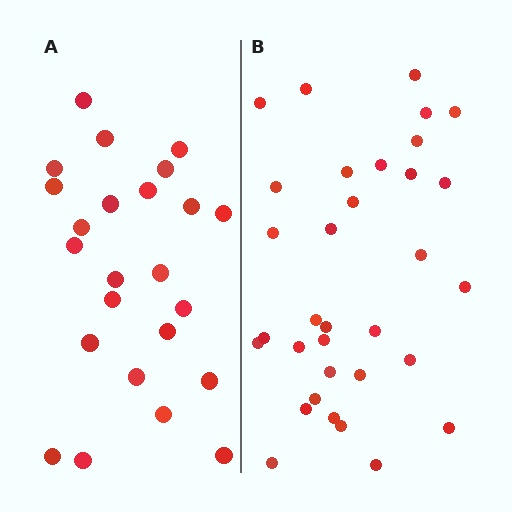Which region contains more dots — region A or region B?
Region B (the right region) has more dots.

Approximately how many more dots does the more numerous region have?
Region B has roughly 8 or so more dots than region A.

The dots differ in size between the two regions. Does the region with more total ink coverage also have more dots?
No. Region A has more total ink coverage because its dots are larger, but region B actually contains more individual dots. Total area can be misleading — the number of items is what matters here.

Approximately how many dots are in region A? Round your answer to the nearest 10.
About 20 dots. (The exact count is 24, which rounds to 20.)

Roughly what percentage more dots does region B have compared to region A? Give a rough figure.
About 40% more.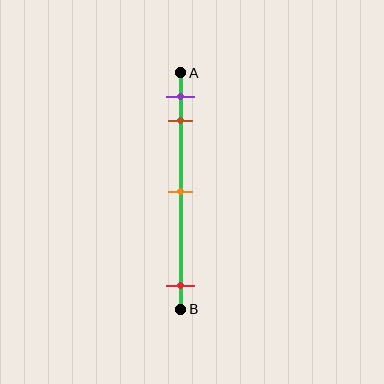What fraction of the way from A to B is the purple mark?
The purple mark is approximately 10% (0.1) of the way from A to B.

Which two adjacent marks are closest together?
The purple and brown marks are the closest adjacent pair.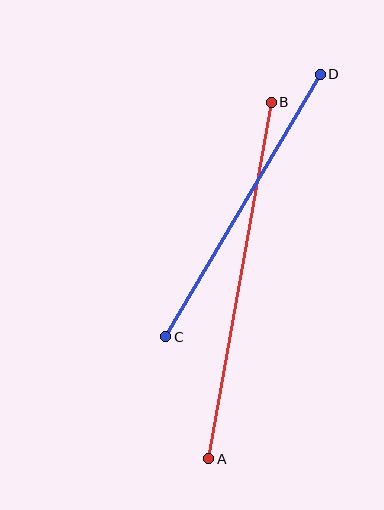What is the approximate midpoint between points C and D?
The midpoint is at approximately (243, 205) pixels.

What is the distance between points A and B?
The distance is approximately 362 pixels.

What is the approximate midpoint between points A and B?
The midpoint is at approximately (240, 281) pixels.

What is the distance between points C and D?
The distance is approximately 305 pixels.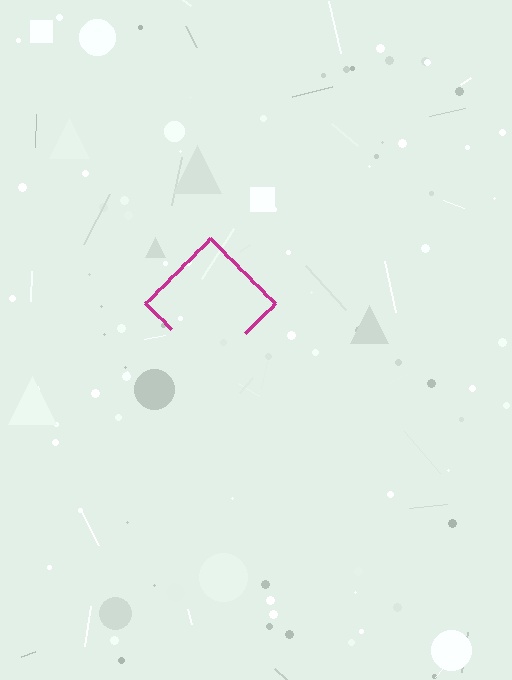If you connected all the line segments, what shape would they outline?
They would outline a diamond.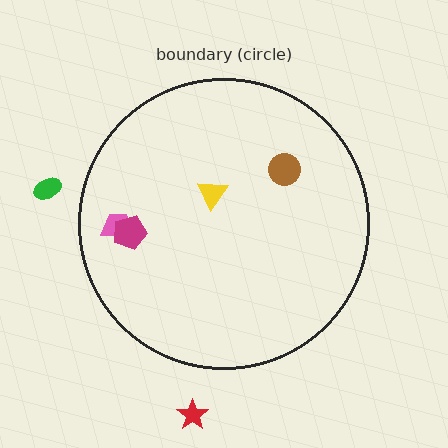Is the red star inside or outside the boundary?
Outside.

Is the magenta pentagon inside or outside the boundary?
Inside.